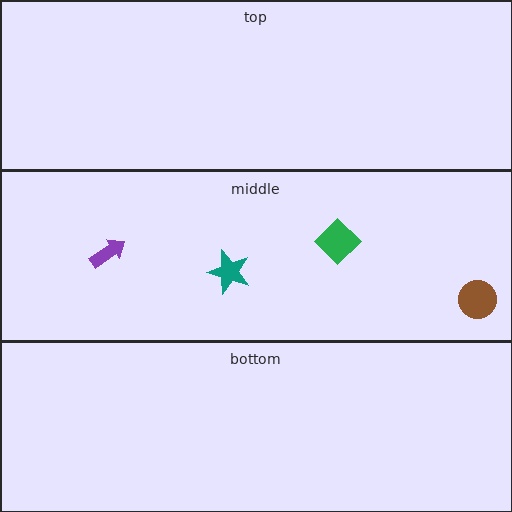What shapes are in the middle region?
The teal star, the green diamond, the purple arrow, the brown circle.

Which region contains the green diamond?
The middle region.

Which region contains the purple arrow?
The middle region.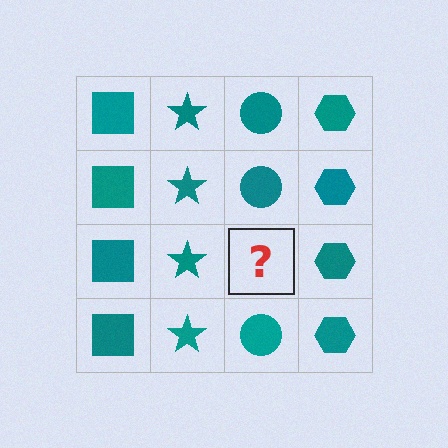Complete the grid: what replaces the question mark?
The question mark should be replaced with a teal circle.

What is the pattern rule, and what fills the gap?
The rule is that each column has a consistent shape. The gap should be filled with a teal circle.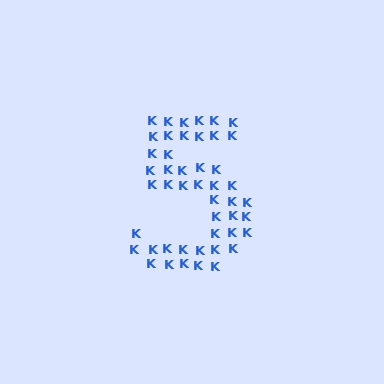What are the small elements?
The small elements are letter K's.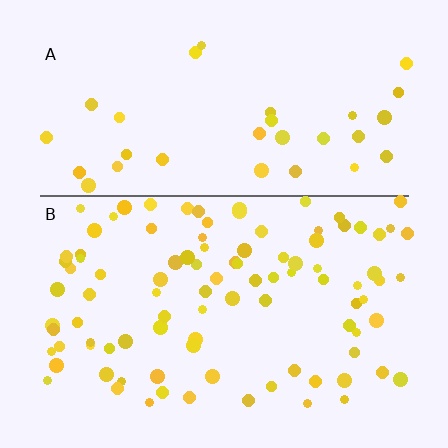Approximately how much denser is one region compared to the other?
Approximately 2.8× — region B over region A.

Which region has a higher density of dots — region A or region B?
B (the bottom).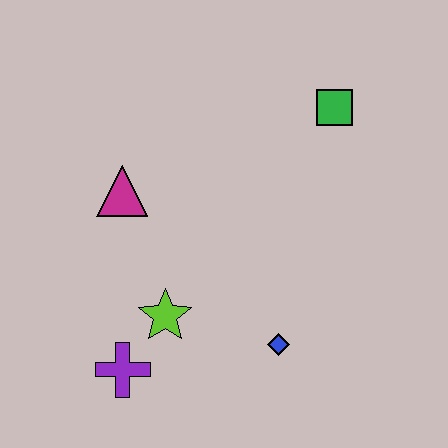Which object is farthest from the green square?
The purple cross is farthest from the green square.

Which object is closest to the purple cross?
The lime star is closest to the purple cross.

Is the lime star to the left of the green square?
Yes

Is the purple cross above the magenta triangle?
No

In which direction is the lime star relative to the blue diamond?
The lime star is to the left of the blue diamond.